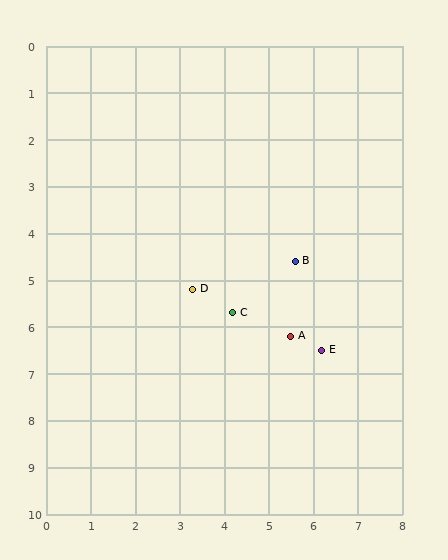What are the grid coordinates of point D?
Point D is at approximately (3.3, 5.2).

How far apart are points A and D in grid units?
Points A and D are about 2.4 grid units apart.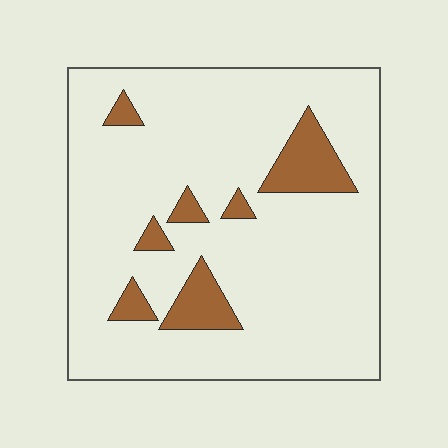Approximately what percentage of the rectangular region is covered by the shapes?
Approximately 10%.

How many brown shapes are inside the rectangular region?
7.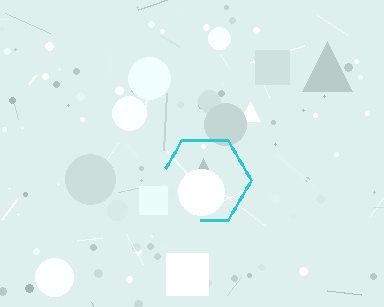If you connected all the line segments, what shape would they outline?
They would outline a hexagon.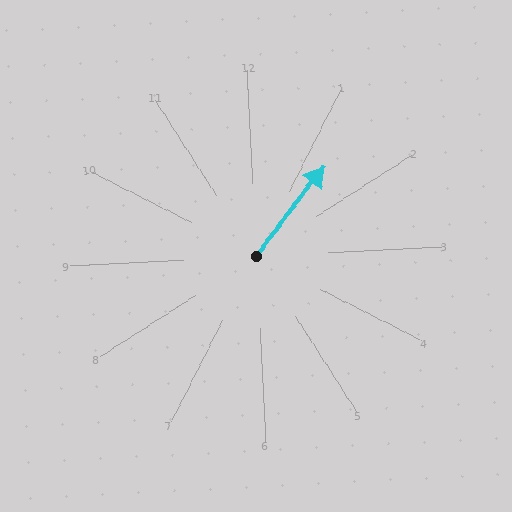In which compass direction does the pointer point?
Northeast.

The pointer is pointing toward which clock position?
Roughly 1 o'clock.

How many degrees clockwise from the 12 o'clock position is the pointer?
Approximately 40 degrees.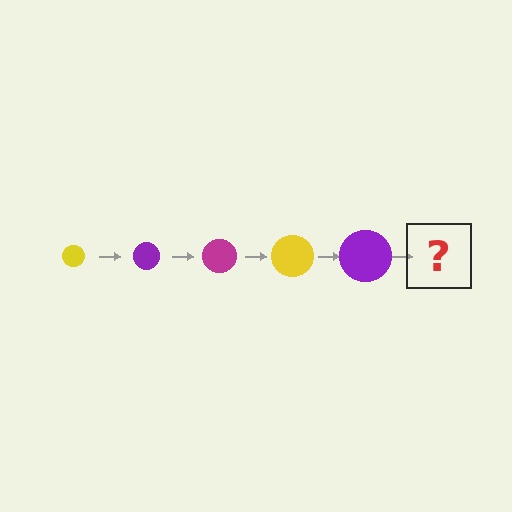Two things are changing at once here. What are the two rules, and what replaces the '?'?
The two rules are that the circle grows larger each step and the color cycles through yellow, purple, and magenta. The '?' should be a magenta circle, larger than the previous one.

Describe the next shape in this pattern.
It should be a magenta circle, larger than the previous one.